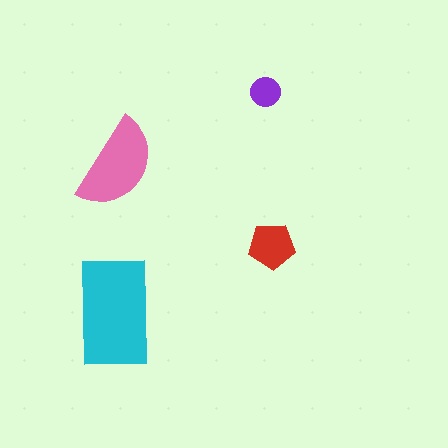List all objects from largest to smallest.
The cyan rectangle, the pink semicircle, the red pentagon, the purple circle.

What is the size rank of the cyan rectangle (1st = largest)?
1st.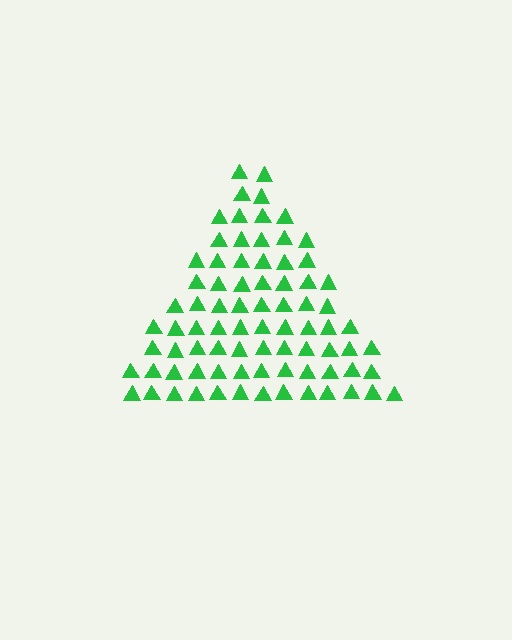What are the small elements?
The small elements are triangles.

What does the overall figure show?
The overall figure shows a triangle.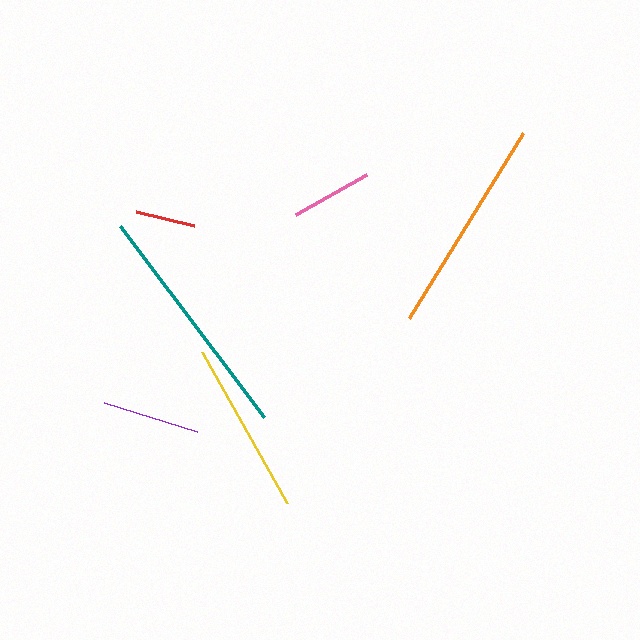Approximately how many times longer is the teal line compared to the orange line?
The teal line is approximately 1.1 times the length of the orange line.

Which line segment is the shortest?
The red line is the shortest at approximately 60 pixels.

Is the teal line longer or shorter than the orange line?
The teal line is longer than the orange line.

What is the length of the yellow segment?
The yellow segment is approximately 173 pixels long.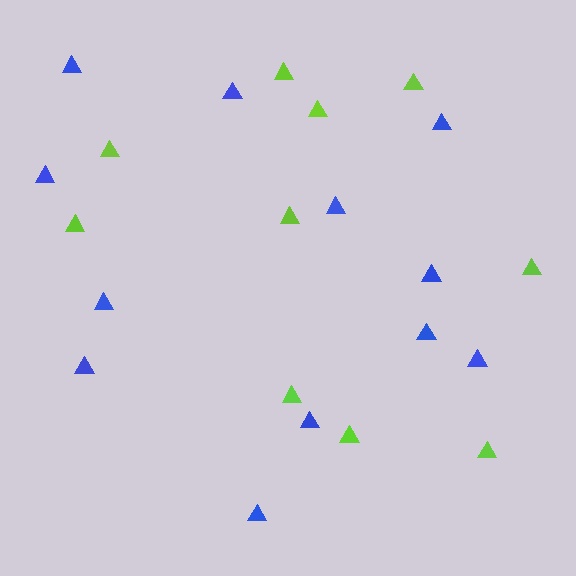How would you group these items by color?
There are 2 groups: one group of blue triangles (12) and one group of lime triangles (10).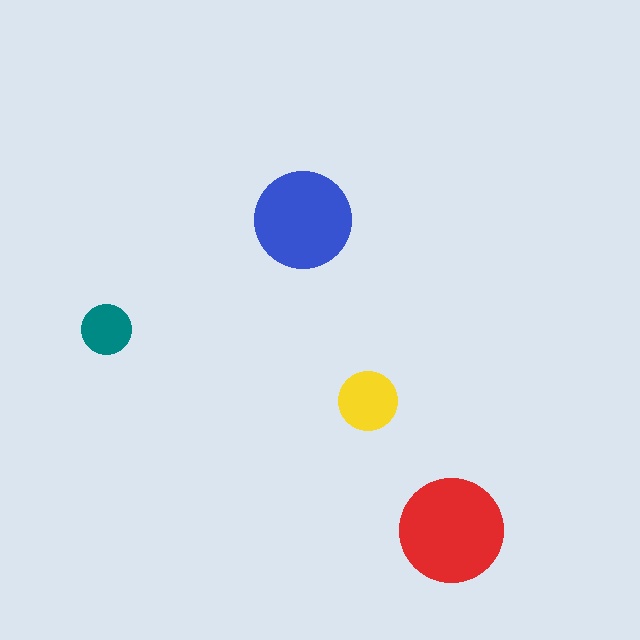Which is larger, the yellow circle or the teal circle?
The yellow one.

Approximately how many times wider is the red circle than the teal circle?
About 2 times wider.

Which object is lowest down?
The red circle is bottommost.